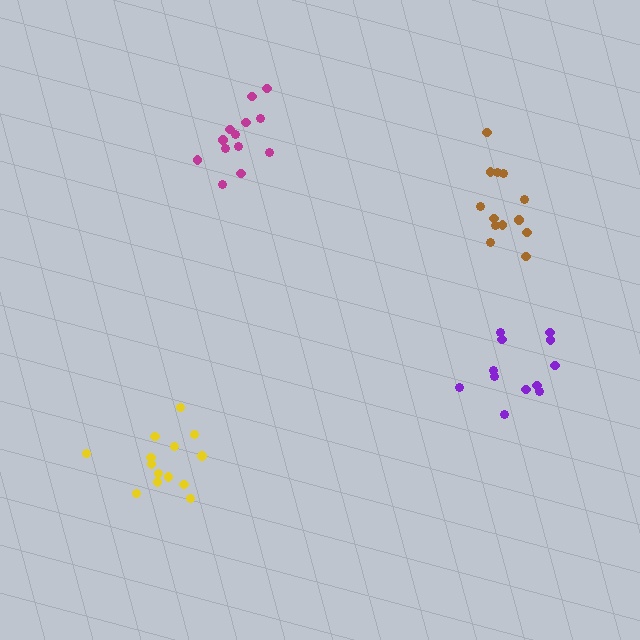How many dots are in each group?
Group 1: 13 dots, Group 2: 12 dots, Group 3: 13 dots, Group 4: 14 dots (52 total).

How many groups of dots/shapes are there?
There are 4 groups.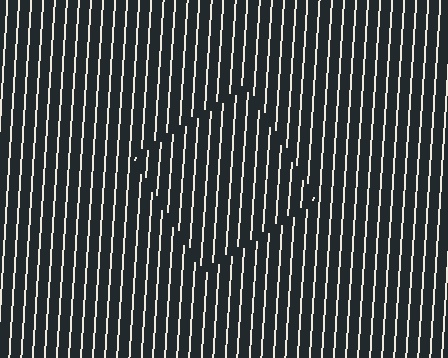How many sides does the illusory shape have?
4 sides — the line-ends trace a square.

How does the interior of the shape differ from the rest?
The interior of the shape contains the same grating, shifted by half a period — the contour is defined by the phase discontinuity where line-ends from the inner and outer gratings abut.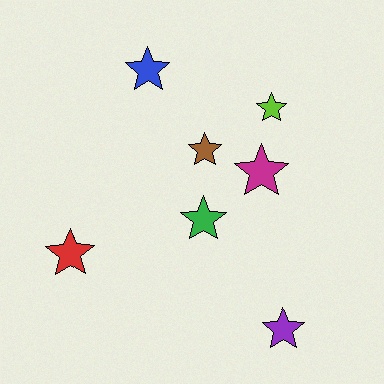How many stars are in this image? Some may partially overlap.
There are 7 stars.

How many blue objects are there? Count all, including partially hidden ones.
There is 1 blue object.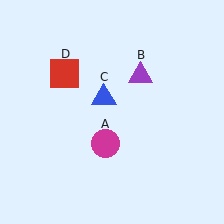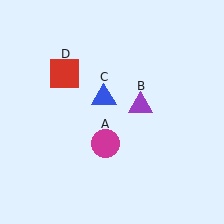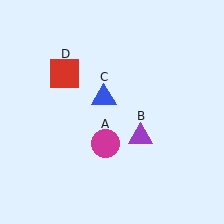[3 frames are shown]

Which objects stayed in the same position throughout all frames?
Magenta circle (object A) and blue triangle (object C) and red square (object D) remained stationary.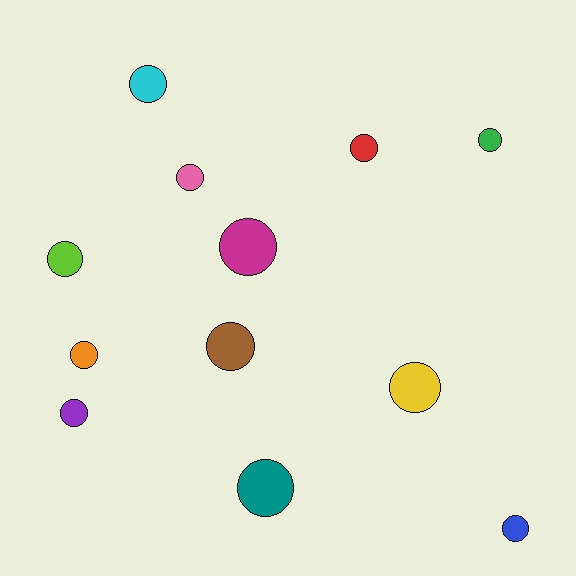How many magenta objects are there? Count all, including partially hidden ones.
There is 1 magenta object.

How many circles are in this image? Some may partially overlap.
There are 12 circles.